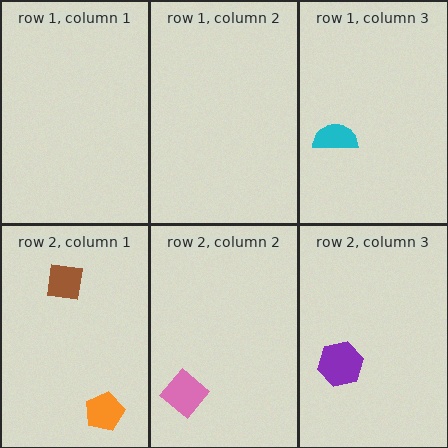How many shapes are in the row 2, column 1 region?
2.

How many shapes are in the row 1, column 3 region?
1.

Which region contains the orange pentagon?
The row 2, column 1 region.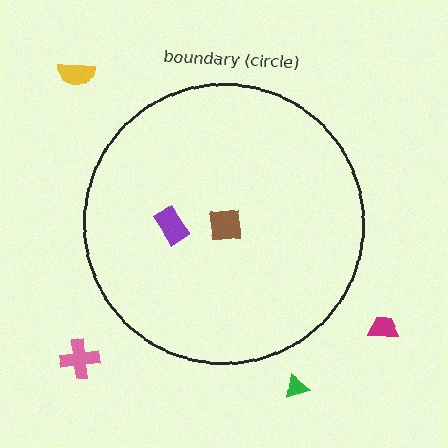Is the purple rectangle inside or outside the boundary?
Inside.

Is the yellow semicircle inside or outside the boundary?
Outside.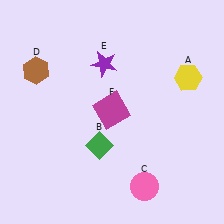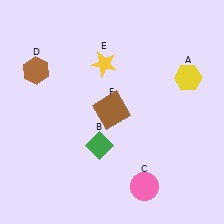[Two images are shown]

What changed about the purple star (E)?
In Image 1, E is purple. In Image 2, it changed to yellow.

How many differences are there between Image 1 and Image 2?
There are 2 differences between the two images.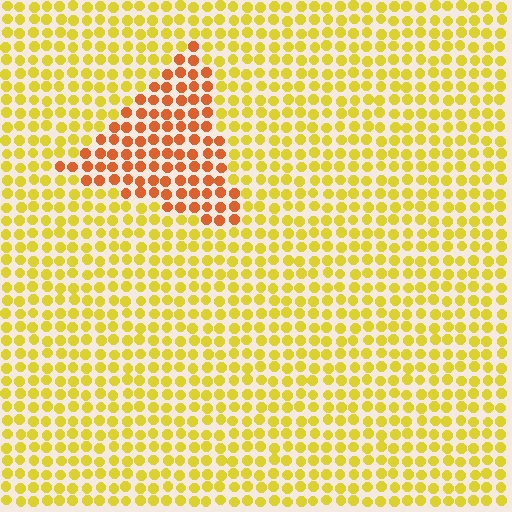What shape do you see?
I see a triangle.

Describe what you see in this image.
The image is filled with small yellow elements in a uniform arrangement. A triangle-shaped region is visible where the elements are tinted to a slightly different hue, forming a subtle color boundary.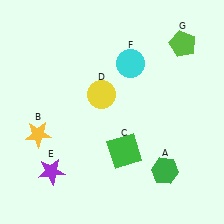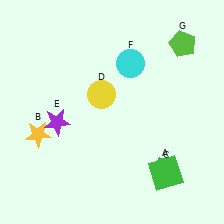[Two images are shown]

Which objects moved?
The objects that moved are: the green square (C), the purple star (E).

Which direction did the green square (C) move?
The green square (C) moved right.